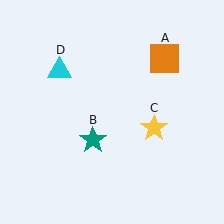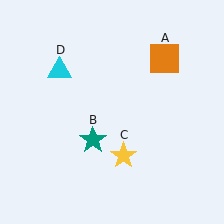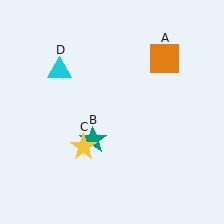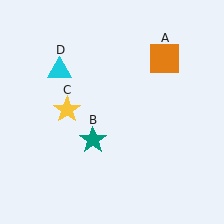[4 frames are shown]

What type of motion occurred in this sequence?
The yellow star (object C) rotated clockwise around the center of the scene.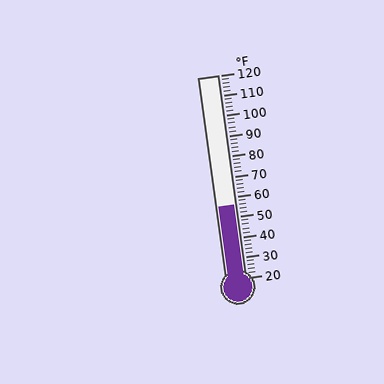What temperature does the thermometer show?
The thermometer shows approximately 56°F.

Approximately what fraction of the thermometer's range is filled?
The thermometer is filled to approximately 35% of its range.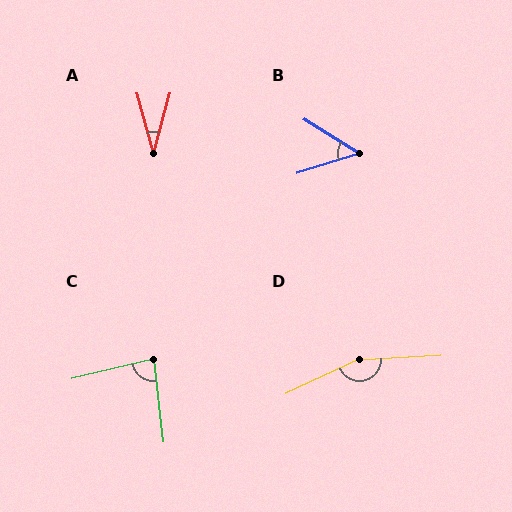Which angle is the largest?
D, at approximately 159 degrees.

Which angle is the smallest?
A, at approximately 30 degrees.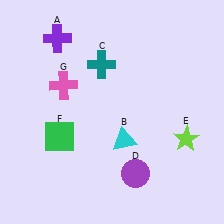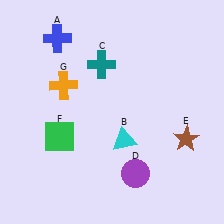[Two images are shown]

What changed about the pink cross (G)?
In Image 1, G is pink. In Image 2, it changed to orange.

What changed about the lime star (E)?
In Image 1, E is lime. In Image 2, it changed to brown.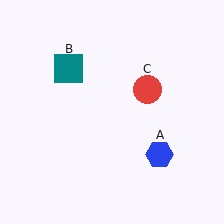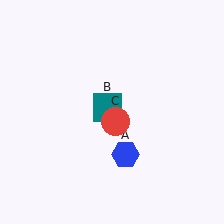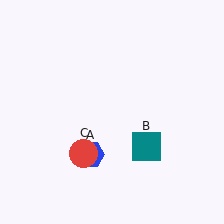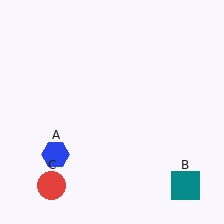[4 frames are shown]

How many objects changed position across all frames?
3 objects changed position: blue hexagon (object A), teal square (object B), red circle (object C).